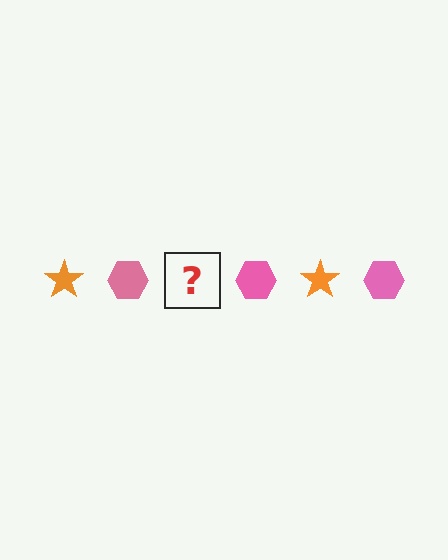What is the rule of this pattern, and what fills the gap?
The rule is that the pattern alternates between orange star and pink hexagon. The gap should be filled with an orange star.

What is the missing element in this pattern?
The missing element is an orange star.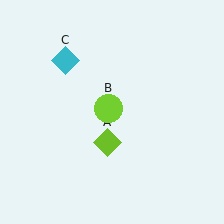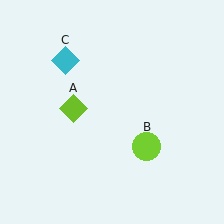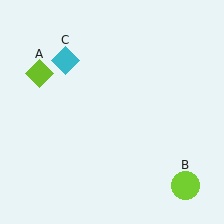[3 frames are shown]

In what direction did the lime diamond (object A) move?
The lime diamond (object A) moved up and to the left.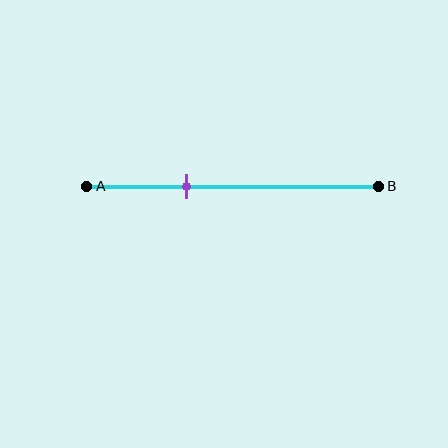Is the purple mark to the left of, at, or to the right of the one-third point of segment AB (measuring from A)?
The purple mark is approximately at the one-third point of segment AB.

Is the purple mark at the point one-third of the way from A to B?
Yes, the mark is approximately at the one-third point.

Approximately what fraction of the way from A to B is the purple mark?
The purple mark is approximately 35% of the way from A to B.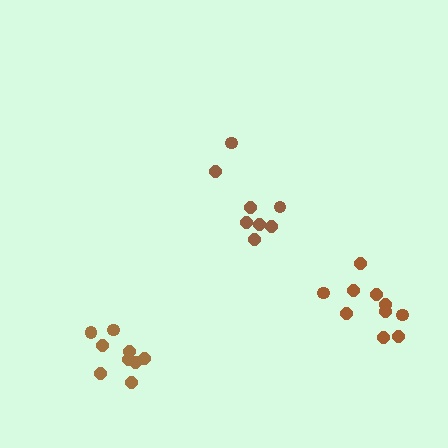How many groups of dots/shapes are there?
There are 3 groups.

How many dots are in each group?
Group 1: 9 dots, Group 2: 10 dots, Group 3: 8 dots (27 total).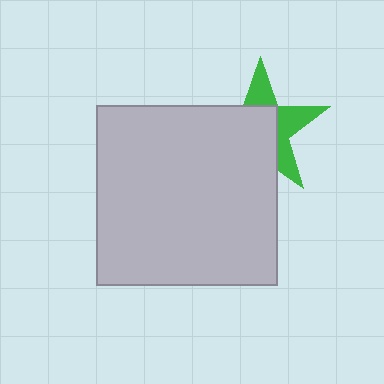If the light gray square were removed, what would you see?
You would see the complete green star.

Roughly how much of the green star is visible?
A small part of it is visible (roughly 41%).